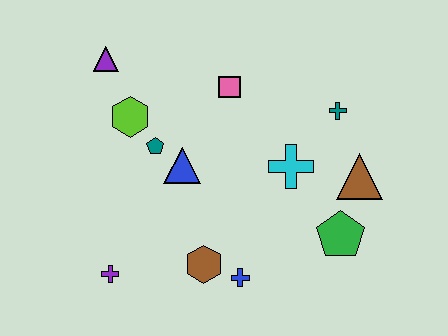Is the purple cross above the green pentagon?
No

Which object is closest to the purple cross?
The brown hexagon is closest to the purple cross.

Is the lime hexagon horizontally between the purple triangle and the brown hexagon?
Yes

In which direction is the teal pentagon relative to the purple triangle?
The teal pentagon is below the purple triangle.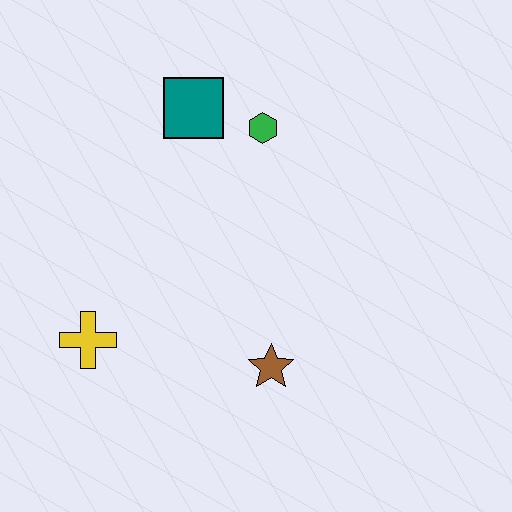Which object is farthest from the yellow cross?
The green hexagon is farthest from the yellow cross.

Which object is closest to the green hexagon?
The teal square is closest to the green hexagon.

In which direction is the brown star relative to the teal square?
The brown star is below the teal square.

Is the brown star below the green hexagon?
Yes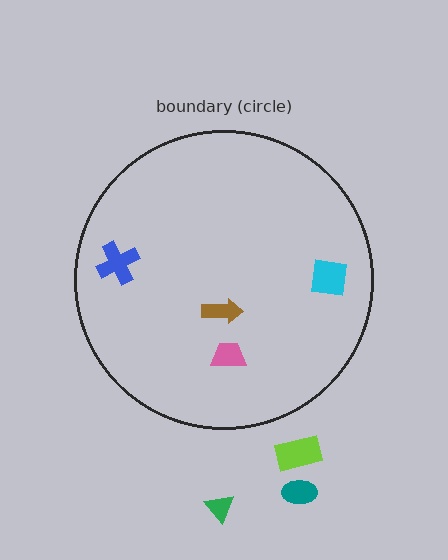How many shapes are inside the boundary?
4 inside, 3 outside.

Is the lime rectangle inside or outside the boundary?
Outside.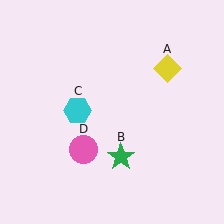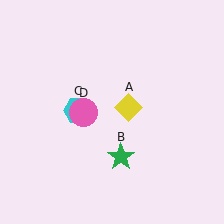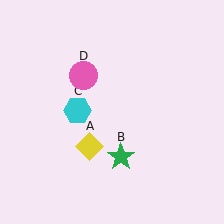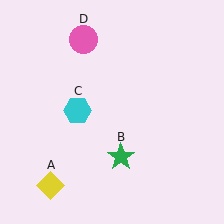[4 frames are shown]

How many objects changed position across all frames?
2 objects changed position: yellow diamond (object A), pink circle (object D).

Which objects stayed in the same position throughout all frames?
Green star (object B) and cyan hexagon (object C) remained stationary.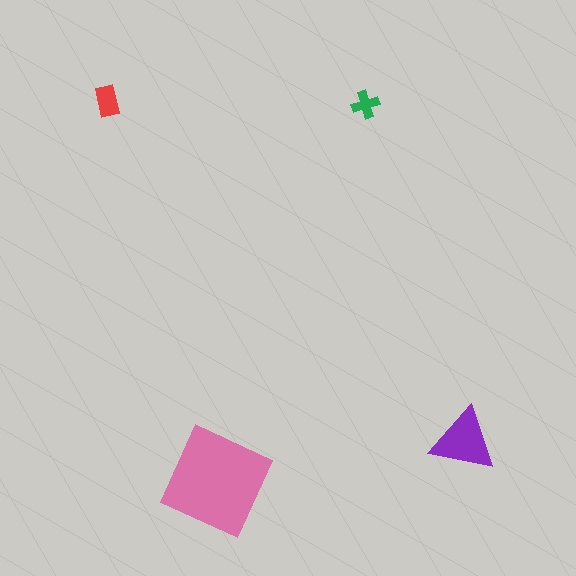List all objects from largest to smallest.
The pink diamond, the purple triangle, the red rectangle, the green cross.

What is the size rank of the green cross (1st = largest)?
4th.